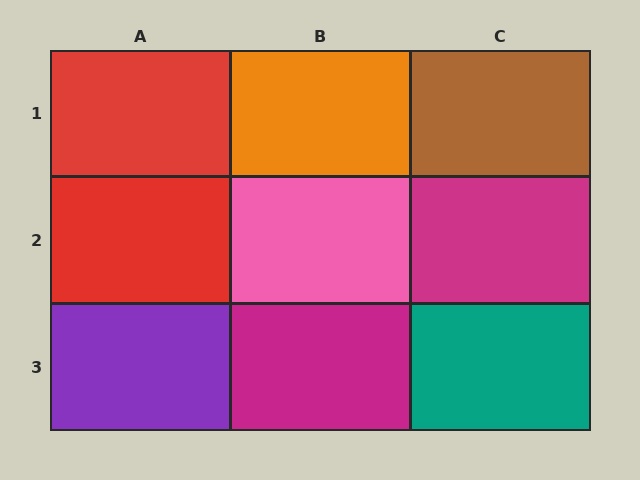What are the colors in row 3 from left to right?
Purple, magenta, teal.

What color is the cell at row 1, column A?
Red.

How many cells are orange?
1 cell is orange.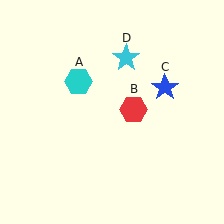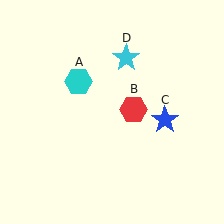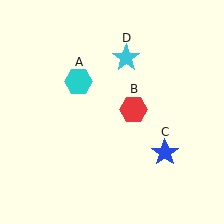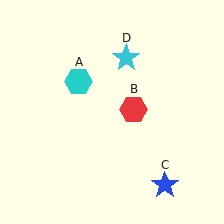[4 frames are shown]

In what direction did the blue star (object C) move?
The blue star (object C) moved down.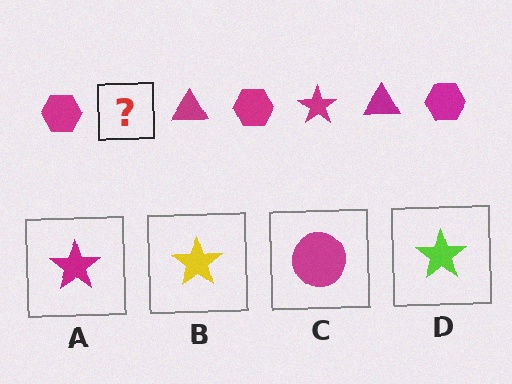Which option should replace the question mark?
Option A.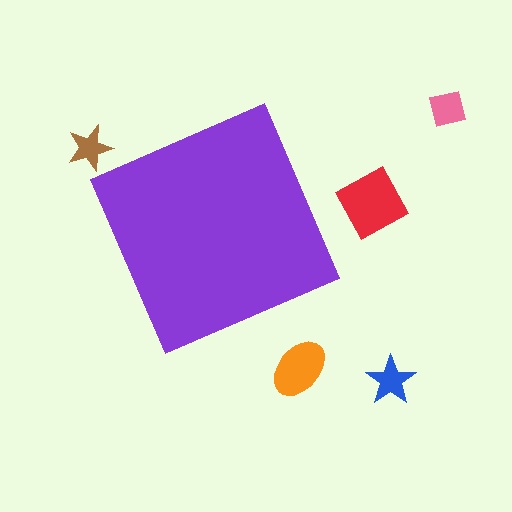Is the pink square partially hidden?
No, the pink square is fully visible.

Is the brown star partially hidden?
No, the brown star is fully visible.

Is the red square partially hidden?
No, the red square is fully visible.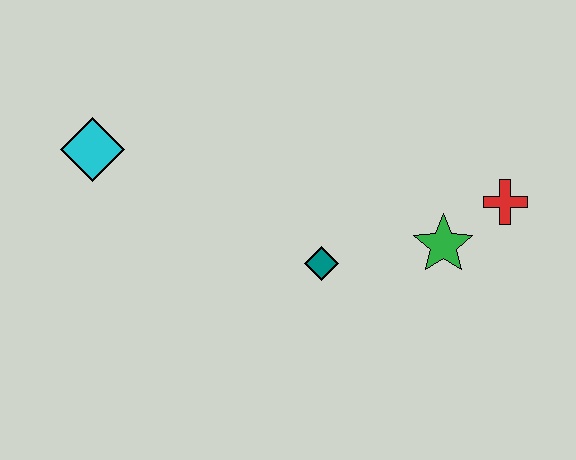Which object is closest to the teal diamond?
The green star is closest to the teal diamond.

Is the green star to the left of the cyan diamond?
No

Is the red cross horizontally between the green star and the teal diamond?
No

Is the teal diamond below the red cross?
Yes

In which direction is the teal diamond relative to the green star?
The teal diamond is to the left of the green star.